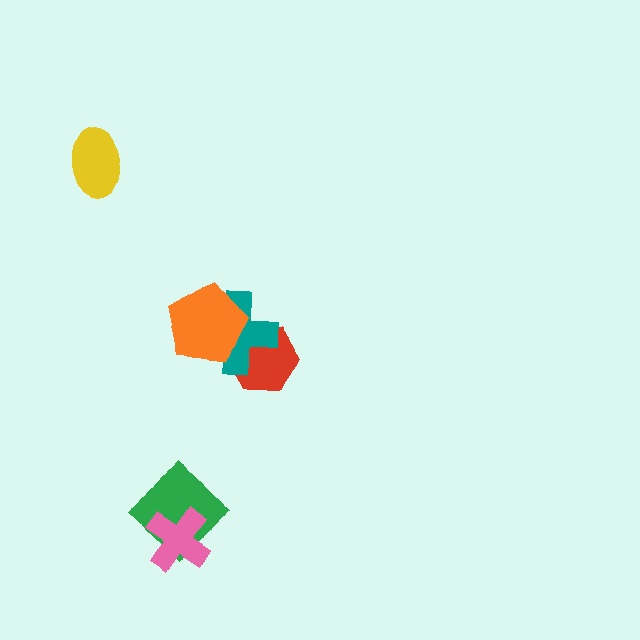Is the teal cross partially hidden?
Yes, it is partially covered by another shape.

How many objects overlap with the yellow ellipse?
0 objects overlap with the yellow ellipse.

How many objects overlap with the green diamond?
1 object overlaps with the green diamond.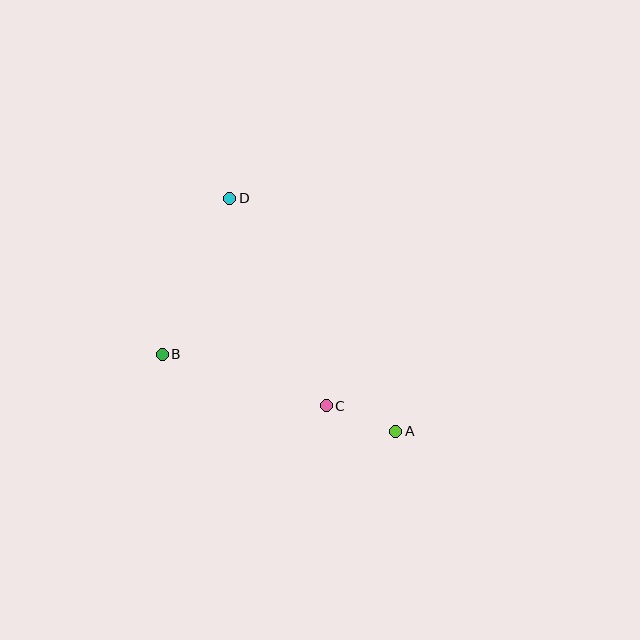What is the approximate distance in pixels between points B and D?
The distance between B and D is approximately 170 pixels.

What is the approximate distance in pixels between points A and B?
The distance between A and B is approximately 246 pixels.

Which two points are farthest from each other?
Points A and D are farthest from each other.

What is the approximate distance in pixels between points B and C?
The distance between B and C is approximately 172 pixels.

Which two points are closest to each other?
Points A and C are closest to each other.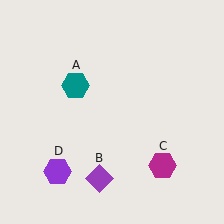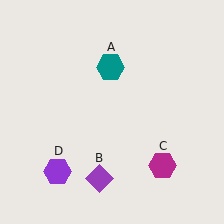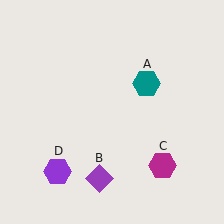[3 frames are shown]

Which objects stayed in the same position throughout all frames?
Purple diamond (object B) and magenta hexagon (object C) and purple hexagon (object D) remained stationary.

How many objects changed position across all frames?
1 object changed position: teal hexagon (object A).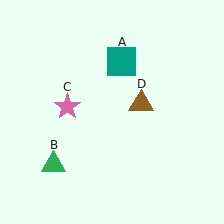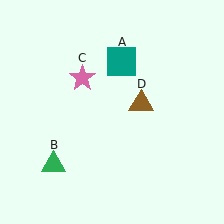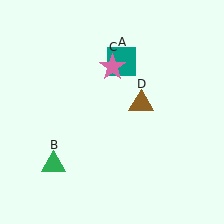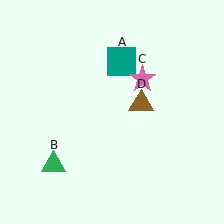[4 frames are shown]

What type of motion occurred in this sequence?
The pink star (object C) rotated clockwise around the center of the scene.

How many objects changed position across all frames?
1 object changed position: pink star (object C).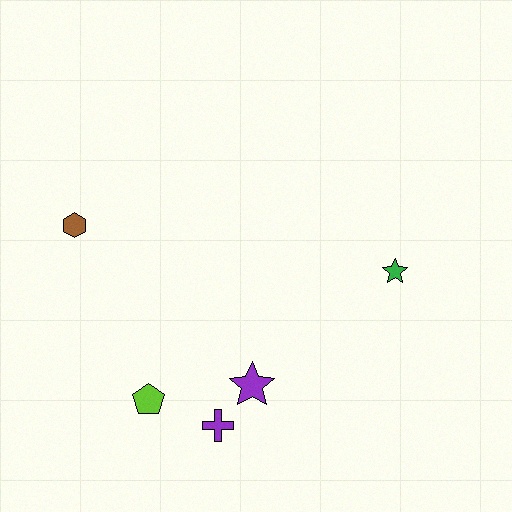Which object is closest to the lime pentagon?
The purple cross is closest to the lime pentagon.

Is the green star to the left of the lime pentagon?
No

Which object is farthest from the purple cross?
The brown hexagon is farthest from the purple cross.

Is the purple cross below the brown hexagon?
Yes